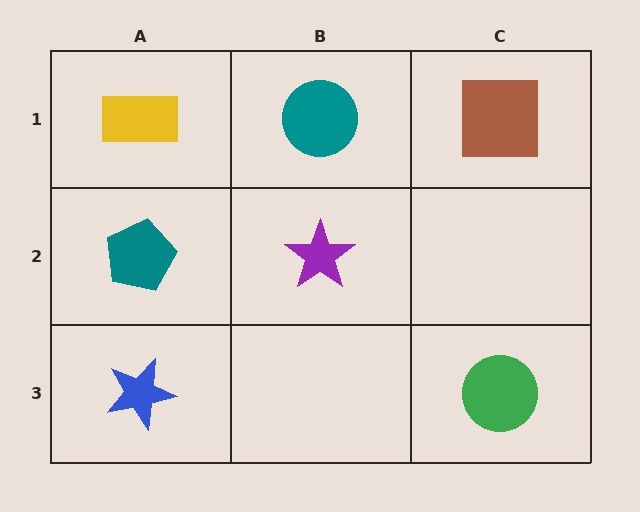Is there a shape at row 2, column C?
No, that cell is empty.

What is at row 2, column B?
A purple star.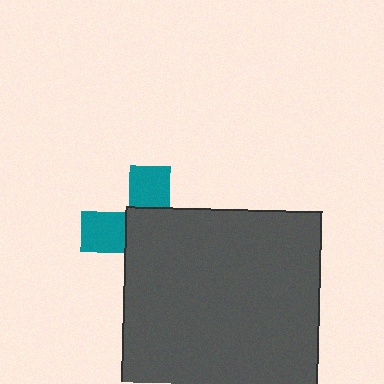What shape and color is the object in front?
The object in front is a dark gray square.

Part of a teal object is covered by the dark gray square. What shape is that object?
It is a cross.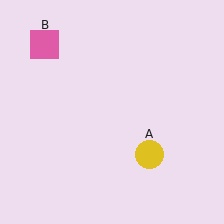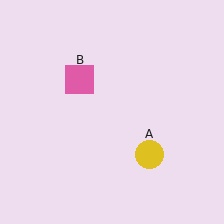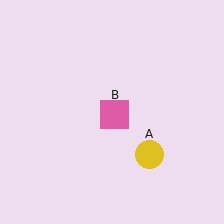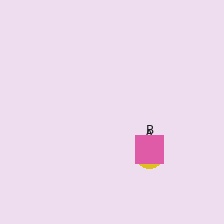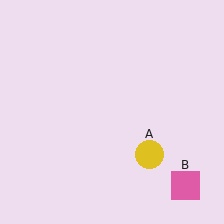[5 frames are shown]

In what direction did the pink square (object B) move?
The pink square (object B) moved down and to the right.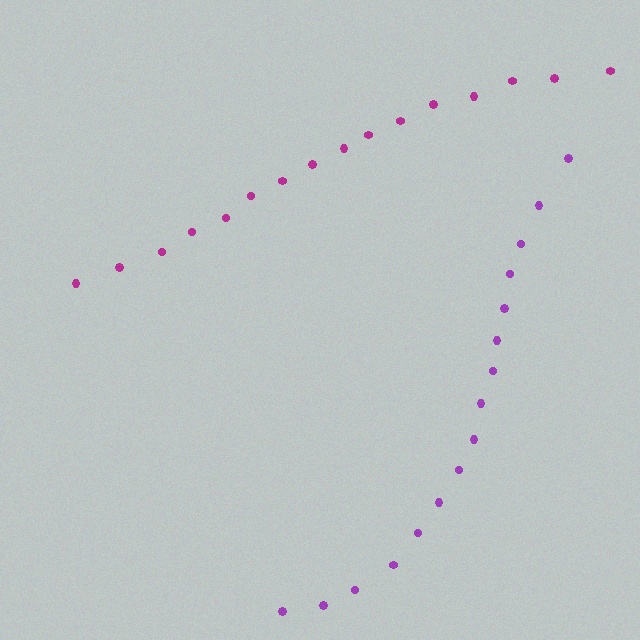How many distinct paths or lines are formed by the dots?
There are 2 distinct paths.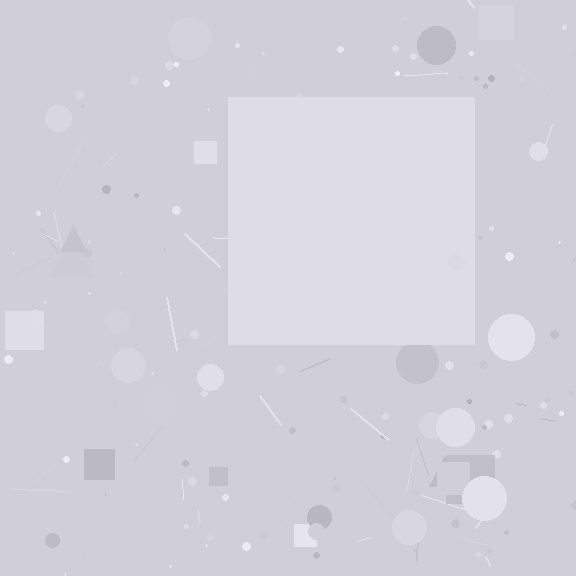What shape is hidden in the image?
A square is hidden in the image.